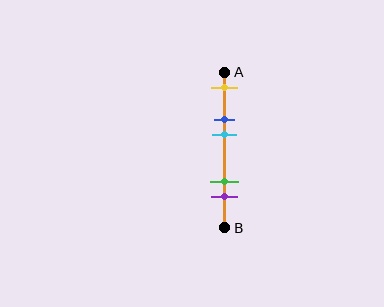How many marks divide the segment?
There are 5 marks dividing the segment.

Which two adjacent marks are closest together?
The blue and cyan marks are the closest adjacent pair.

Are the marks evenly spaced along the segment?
No, the marks are not evenly spaced.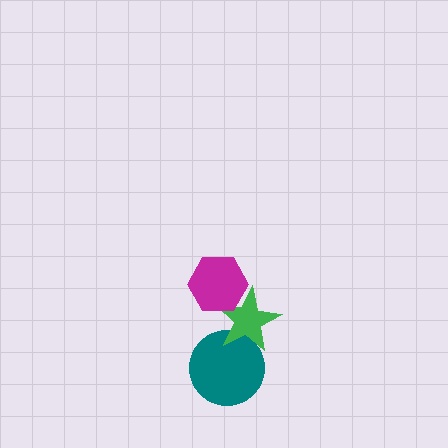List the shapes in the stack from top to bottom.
From top to bottom: the magenta hexagon, the green star, the teal circle.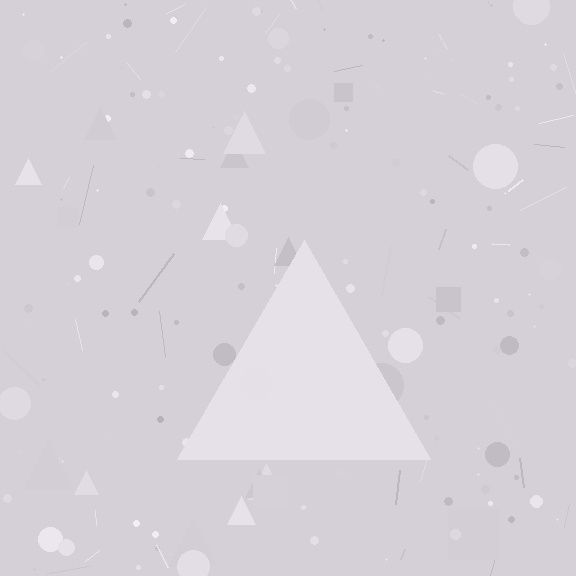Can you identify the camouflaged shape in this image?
The camouflaged shape is a triangle.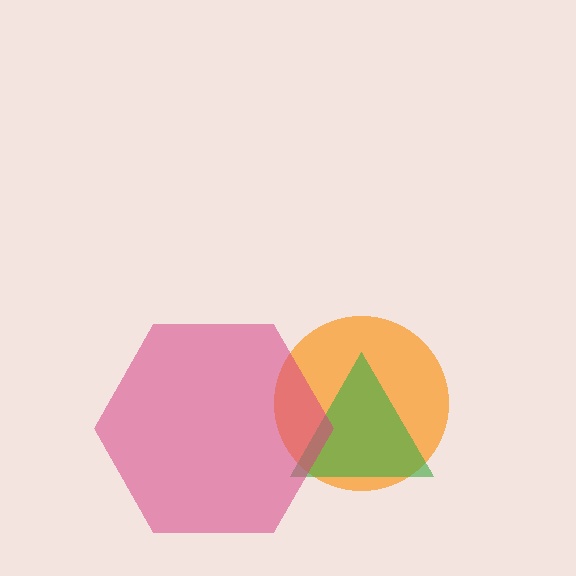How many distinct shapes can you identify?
There are 3 distinct shapes: an orange circle, a green triangle, a magenta hexagon.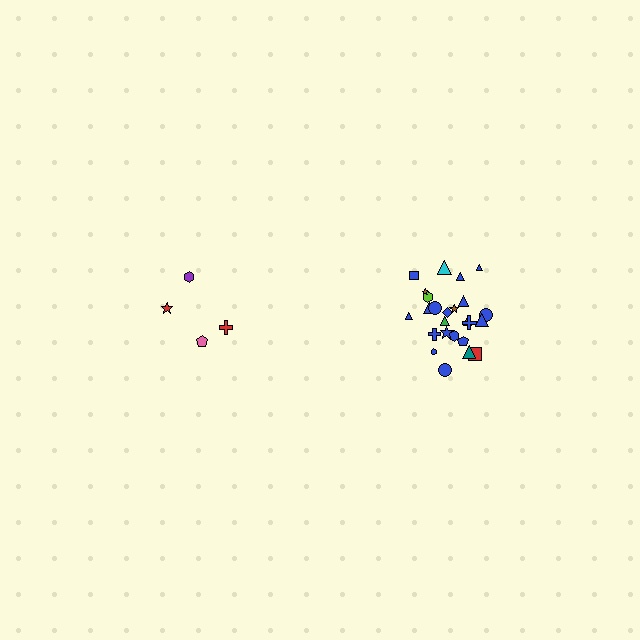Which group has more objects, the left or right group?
The right group.